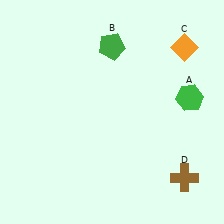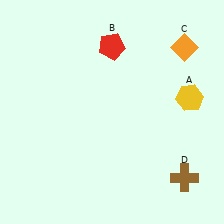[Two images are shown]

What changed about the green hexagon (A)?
In Image 1, A is green. In Image 2, it changed to yellow.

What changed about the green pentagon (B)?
In Image 1, B is green. In Image 2, it changed to red.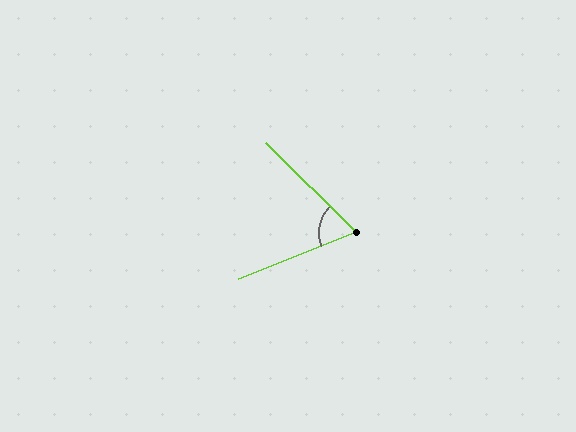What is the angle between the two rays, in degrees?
Approximately 66 degrees.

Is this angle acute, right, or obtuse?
It is acute.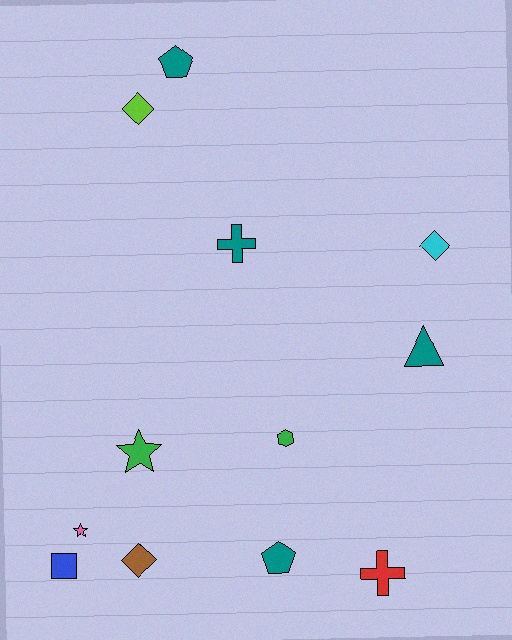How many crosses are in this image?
There are 2 crosses.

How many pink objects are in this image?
There is 1 pink object.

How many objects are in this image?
There are 12 objects.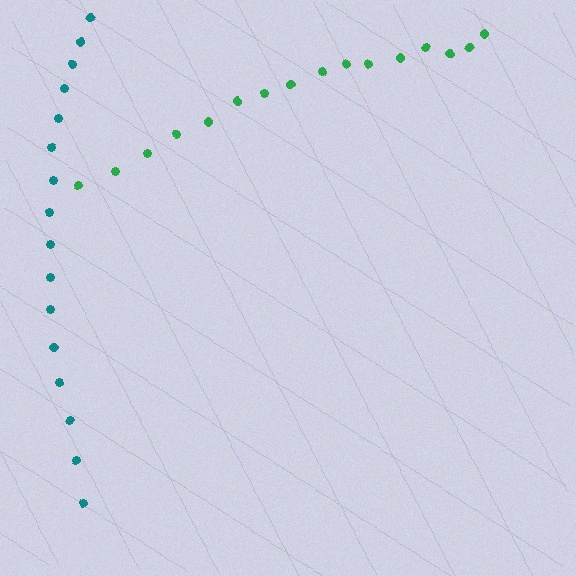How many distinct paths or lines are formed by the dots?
There are 2 distinct paths.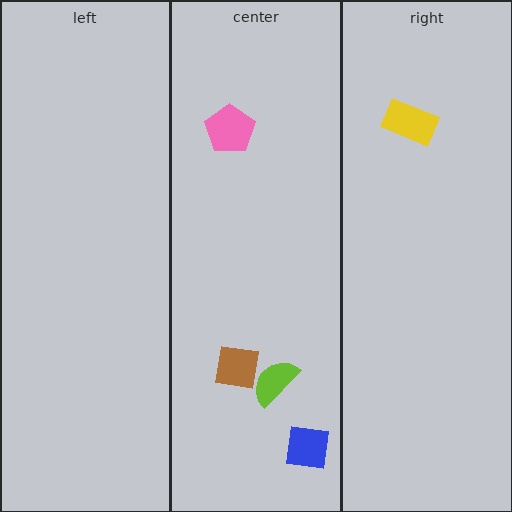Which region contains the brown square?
The center region.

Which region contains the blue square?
The center region.